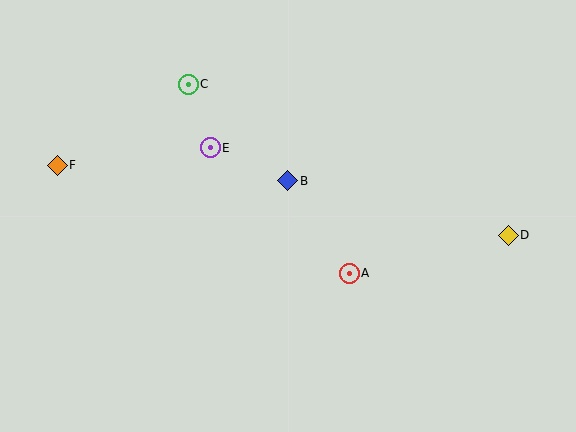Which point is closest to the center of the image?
Point B at (288, 181) is closest to the center.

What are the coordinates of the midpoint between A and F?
The midpoint between A and F is at (203, 219).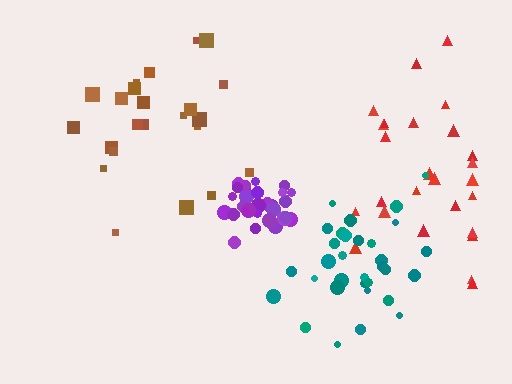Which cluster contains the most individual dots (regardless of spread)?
Teal (32).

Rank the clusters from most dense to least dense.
purple, teal, brown, red.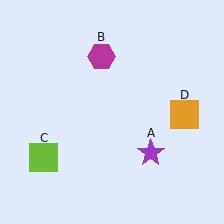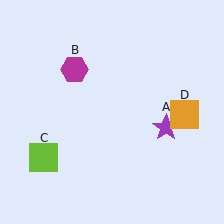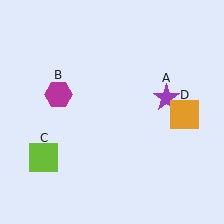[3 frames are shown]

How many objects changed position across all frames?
2 objects changed position: purple star (object A), magenta hexagon (object B).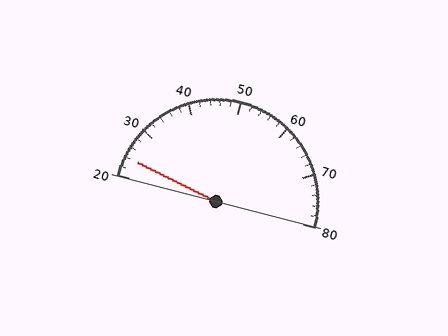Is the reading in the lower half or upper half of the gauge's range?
The reading is in the lower half of the range (20 to 80).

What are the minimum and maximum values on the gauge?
The gauge ranges from 20 to 80.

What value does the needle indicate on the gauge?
The needle indicates approximately 24.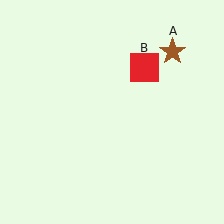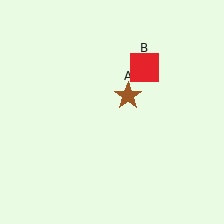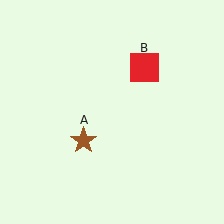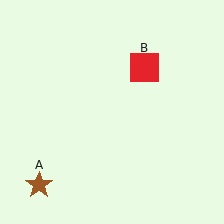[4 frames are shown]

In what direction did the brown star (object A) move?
The brown star (object A) moved down and to the left.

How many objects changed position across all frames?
1 object changed position: brown star (object A).